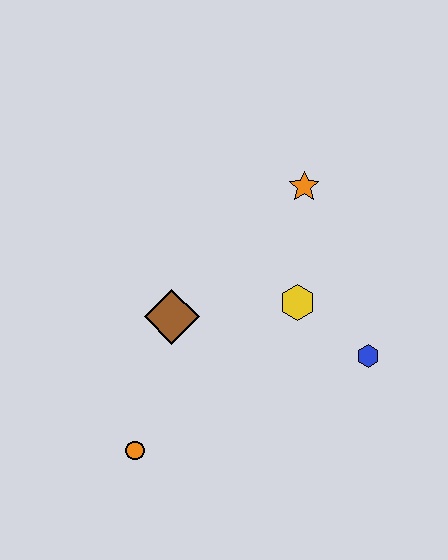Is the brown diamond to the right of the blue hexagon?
No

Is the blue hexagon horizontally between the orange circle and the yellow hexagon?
No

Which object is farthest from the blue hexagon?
The orange circle is farthest from the blue hexagon.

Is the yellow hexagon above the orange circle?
Yes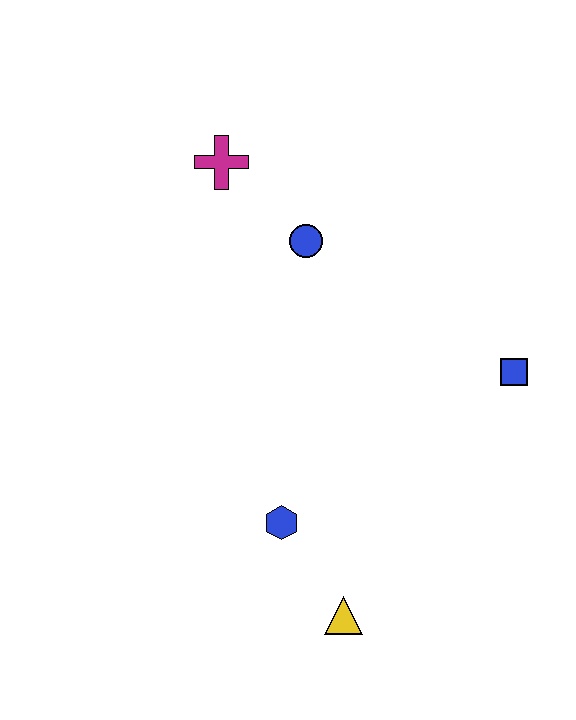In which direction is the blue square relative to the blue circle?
The blue square is to the right of the blue circle.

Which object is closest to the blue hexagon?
The yellow triangle is closest to the blue hexagon.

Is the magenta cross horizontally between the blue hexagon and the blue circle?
No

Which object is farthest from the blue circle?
The yellow triangle is farthest from the blue circle.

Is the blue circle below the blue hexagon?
No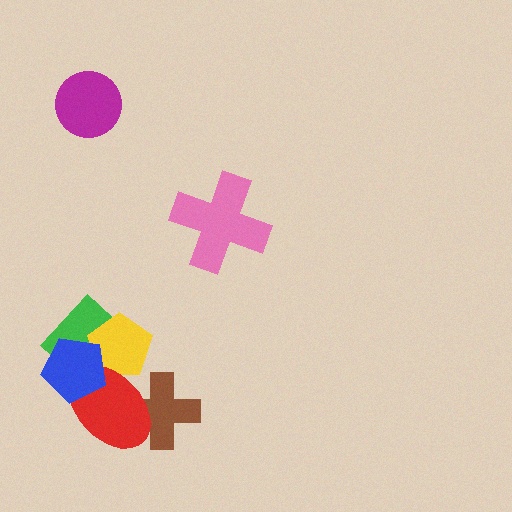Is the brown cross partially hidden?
Yes, it is partially covered by another shape.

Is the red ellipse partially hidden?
Yes, it is partially covered by another shape.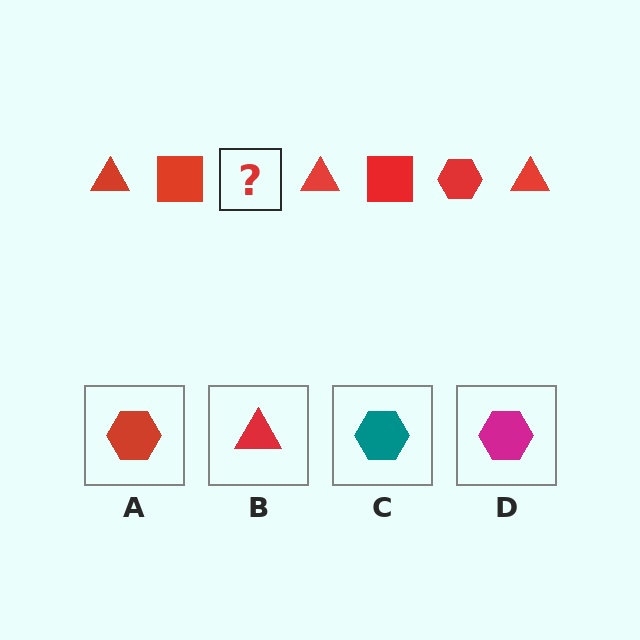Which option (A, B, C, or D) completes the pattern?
A.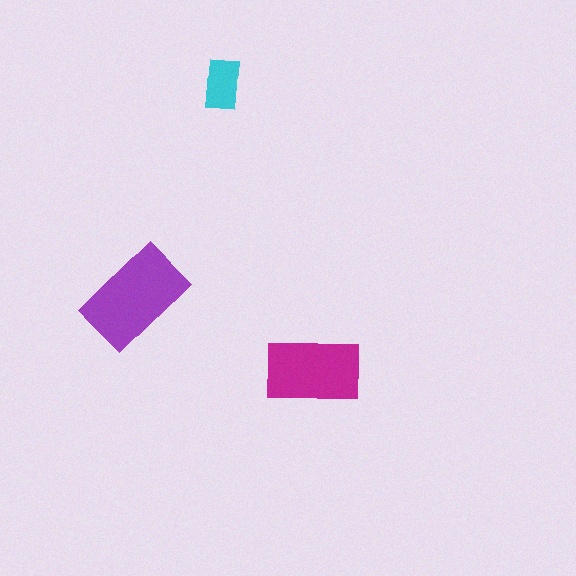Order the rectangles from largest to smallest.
the purple one, the magenta one, the cyan one.